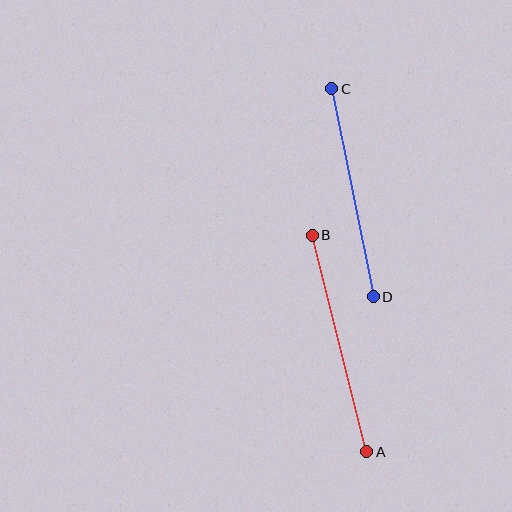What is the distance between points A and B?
The distance is approximately 224 pixels.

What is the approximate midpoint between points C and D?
The midpoint is at approximately (353, 193) pixels.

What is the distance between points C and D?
The distance is approximately 212 pixels.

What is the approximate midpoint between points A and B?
The midpoint is at approximately (340, 343) pixels.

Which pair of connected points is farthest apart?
Points A and B are farthest apart.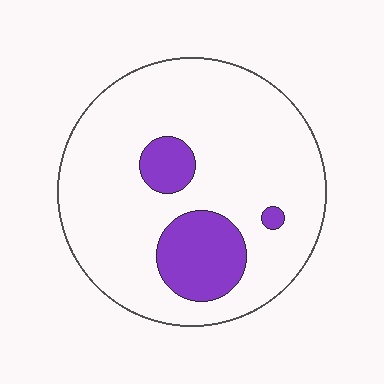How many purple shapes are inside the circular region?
3.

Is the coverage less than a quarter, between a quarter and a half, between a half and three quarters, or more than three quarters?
Less than a quarter.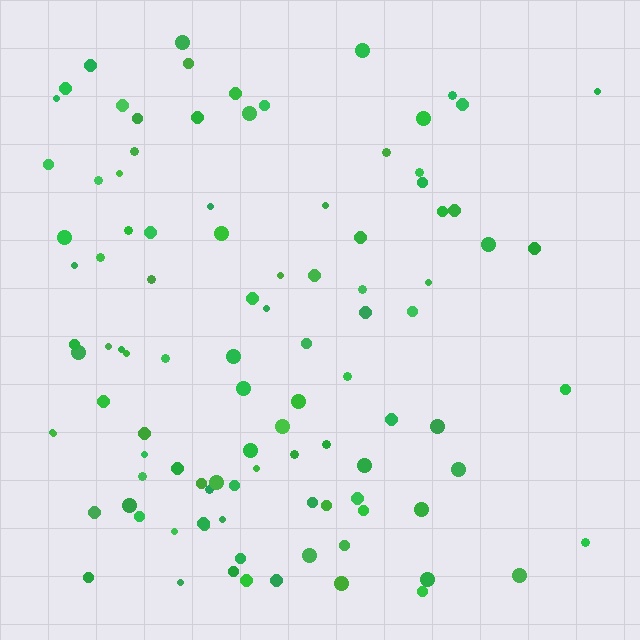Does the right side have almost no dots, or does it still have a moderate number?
Still a moderate number, just noticeably fewer than the left.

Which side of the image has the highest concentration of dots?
The left.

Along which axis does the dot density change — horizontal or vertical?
Horizontal.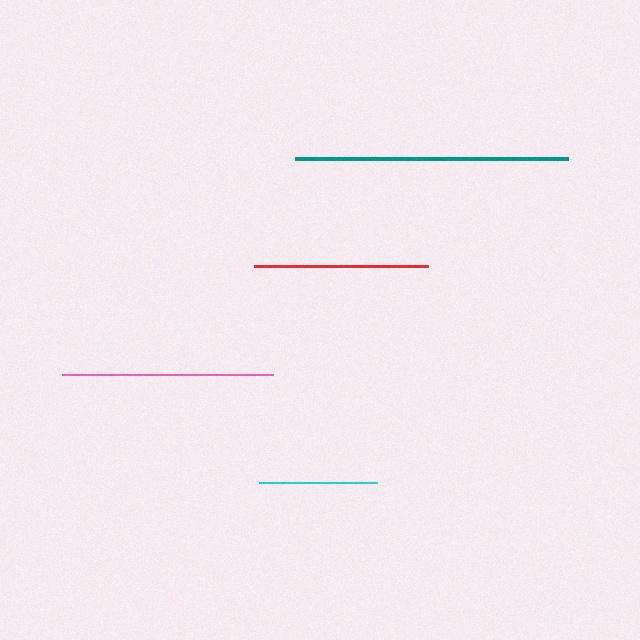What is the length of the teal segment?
The teal segment is approximately 272 pixels long.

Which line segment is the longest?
The teal line is the longest at approximately 272 pixels.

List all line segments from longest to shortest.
From longest to shortest: teal, pink, red, cyan.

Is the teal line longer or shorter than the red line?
The teal line is longer than the red line.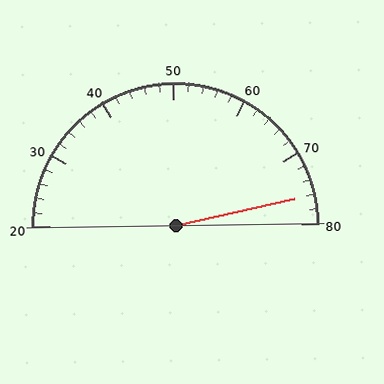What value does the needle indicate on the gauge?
The needle indicates approximately 76.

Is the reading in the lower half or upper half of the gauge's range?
The reading is in the upper half of the range (20 to 80).